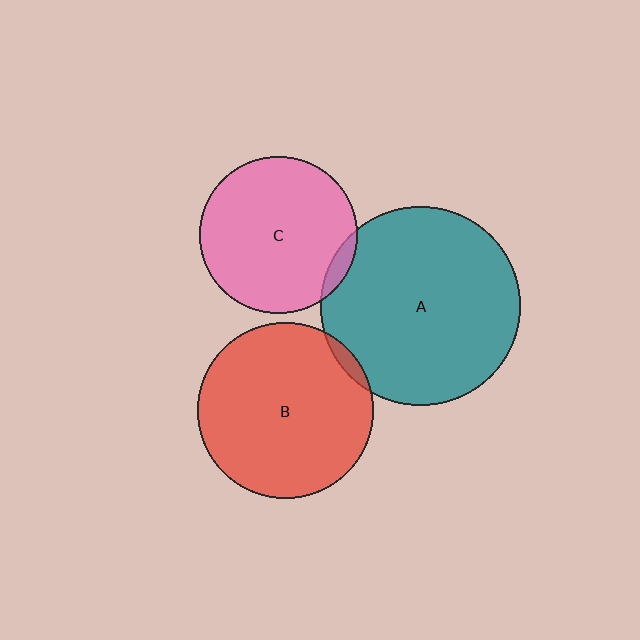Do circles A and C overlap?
Yes.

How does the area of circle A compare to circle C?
Approximately 1.6 times.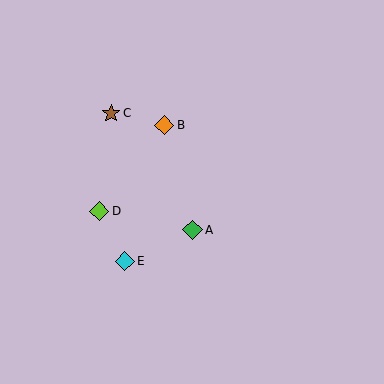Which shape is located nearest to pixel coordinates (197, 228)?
The green diamond (labeled A) at (192, 230) is nearest to that location.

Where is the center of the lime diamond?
The center of the lime diamond is at (99, 211).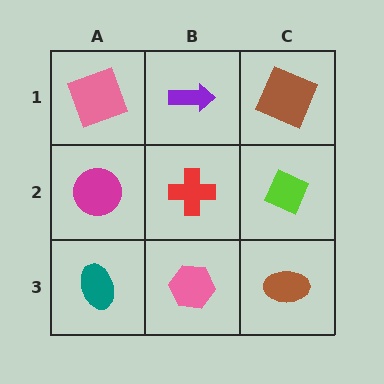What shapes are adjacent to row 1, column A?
A magenta circle (row 2, column A), a purple arrow (row 1, column B).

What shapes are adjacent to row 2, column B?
A purple arrow (row 1, column B), a pink hexagon (row 3, column B), a magenta circle (row 2, column A), a lime diamond (row 2, column C).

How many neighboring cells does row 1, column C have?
2.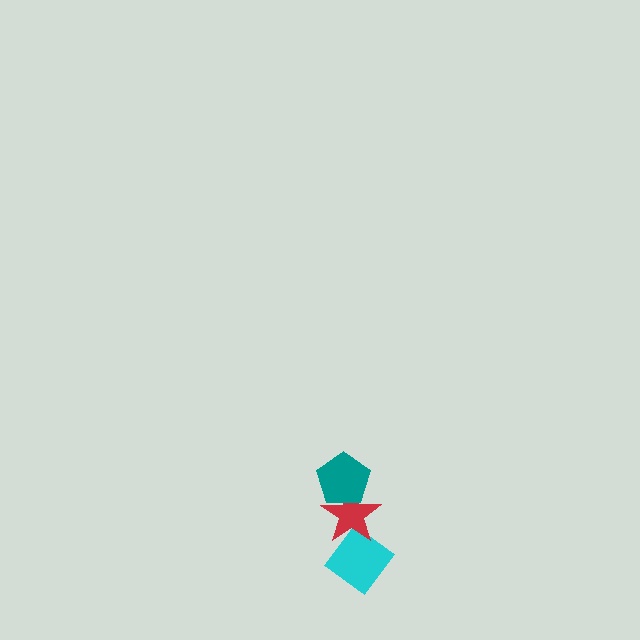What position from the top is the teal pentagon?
The teal pentagon is 1st from the top.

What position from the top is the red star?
The red star is 2nd from the top.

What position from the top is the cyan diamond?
The cyan diamond is 3rd from the top.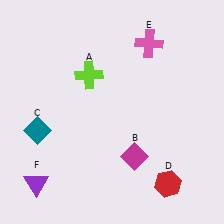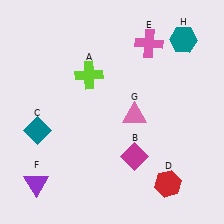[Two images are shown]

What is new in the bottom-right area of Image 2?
A pink triangle (G) was added in the bottom-right area of Image 2.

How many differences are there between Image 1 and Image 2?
There are 2 differences between the two images.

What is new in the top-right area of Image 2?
A teal hexagon (H) was added in the top-right area of Image 2.